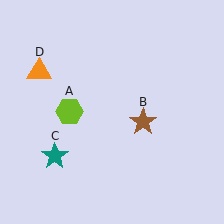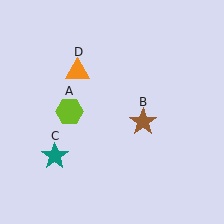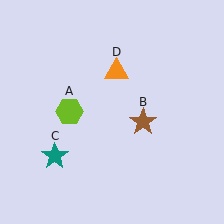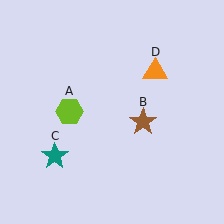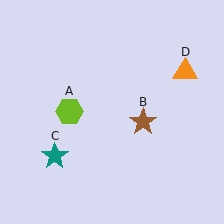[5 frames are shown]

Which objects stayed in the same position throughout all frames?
Lime hexagon (object A) and brown star (object B) and teal star (object C) remained stationary.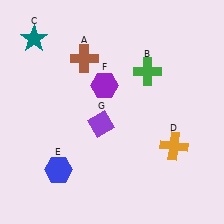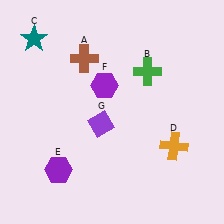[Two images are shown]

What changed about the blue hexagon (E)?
In Image 1, E is blue. In Image 2, it changed to purple.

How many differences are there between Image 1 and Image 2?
There is 1 difference between the two images.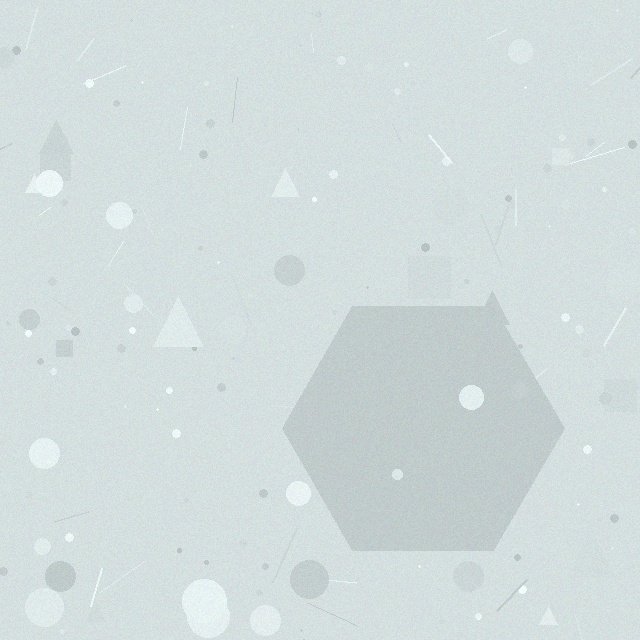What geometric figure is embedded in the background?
A hexagon is embedded in the background.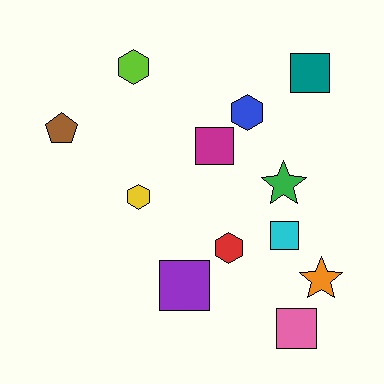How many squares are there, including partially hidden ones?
There are 5 squares.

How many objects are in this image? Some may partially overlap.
There are 12 objects.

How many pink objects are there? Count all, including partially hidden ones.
There is 1 pink object.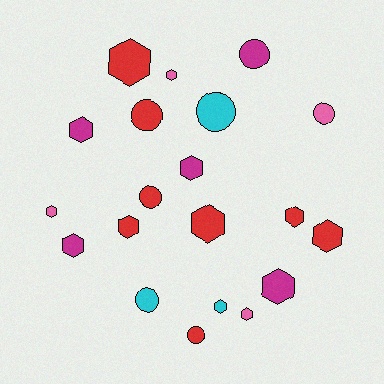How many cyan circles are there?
There are 2 cyan circles.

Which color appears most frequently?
Red, with 8 objects.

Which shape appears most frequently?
Hexagon, with 13 objects.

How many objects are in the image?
There are 20 objects.